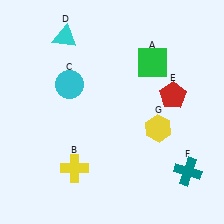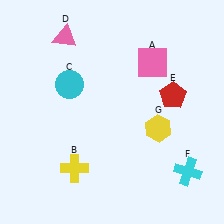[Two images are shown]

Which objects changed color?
A changed from green to pink. D changed from cyan to pink. F changed from teal to cyan.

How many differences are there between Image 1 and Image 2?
There are 3 differences between the two images.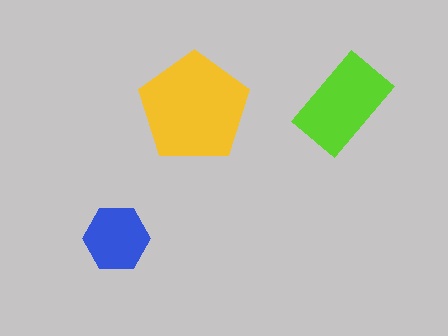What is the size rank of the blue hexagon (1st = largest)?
3rd.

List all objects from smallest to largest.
The blue hexagon, the lime rectangle, the yellow pentagon.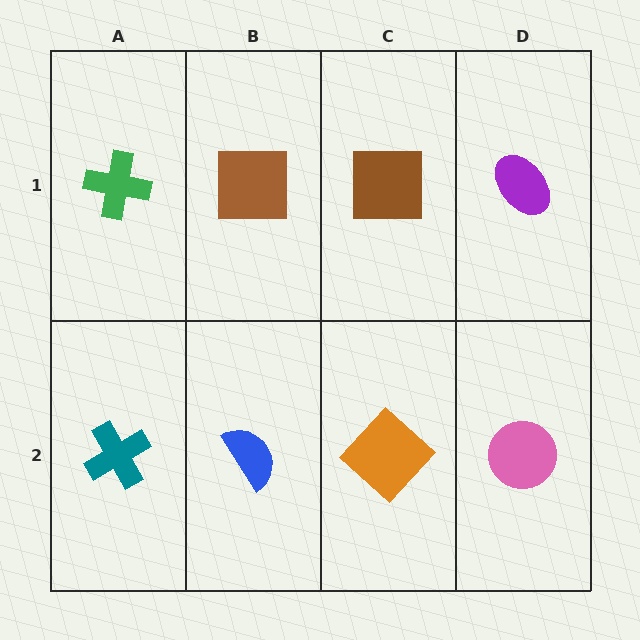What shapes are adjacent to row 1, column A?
A teal cross (row 2, column A), a brown square (row 1, column B).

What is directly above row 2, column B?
A brown square.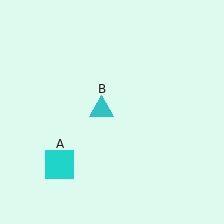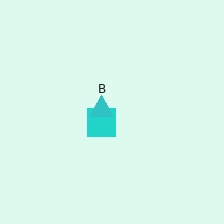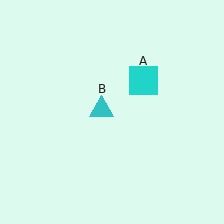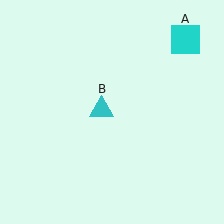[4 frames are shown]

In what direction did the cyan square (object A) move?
The cyan square (object A) moved up and to the right.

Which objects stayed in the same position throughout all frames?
Cyan triangle (object B) remained stationary.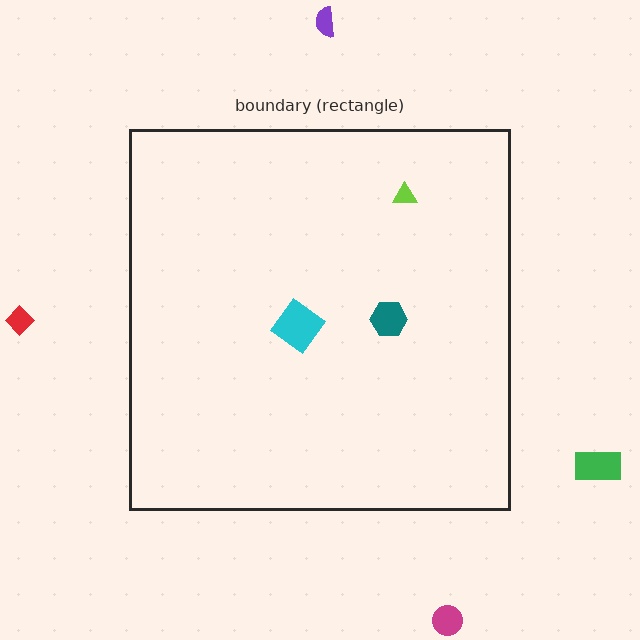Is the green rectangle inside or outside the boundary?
Outside.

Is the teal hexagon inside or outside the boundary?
Inside.